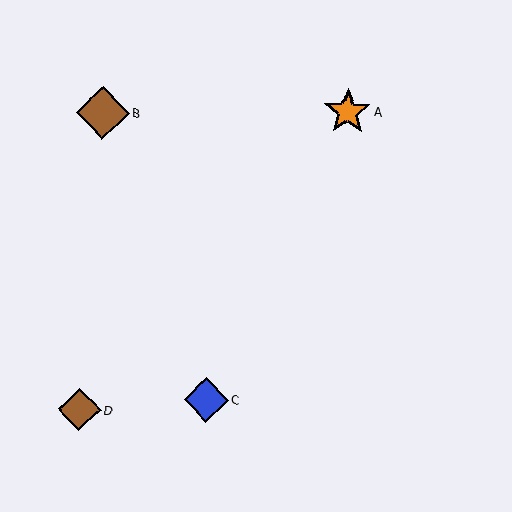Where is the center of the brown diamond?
The center of the brown diamond is at (79, 410).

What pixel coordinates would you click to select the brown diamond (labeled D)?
Click at (79, 410) to select the brown diamond D.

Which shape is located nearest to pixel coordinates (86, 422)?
The brown diamond (labeled D) at (79, 410) is nearest to that location.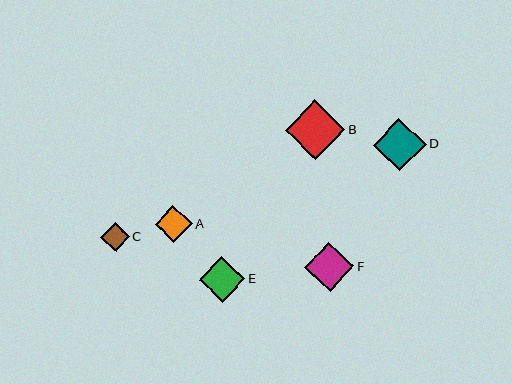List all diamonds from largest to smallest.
From largest to smallest: B, D, F, E, A, C.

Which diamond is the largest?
Diamond B is the largest with a size of approximately 59 pixels.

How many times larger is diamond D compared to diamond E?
Diamond D is approximately 1.2 times the size of diamond E.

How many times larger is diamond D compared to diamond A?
Diamond D is approximately 1.4 times the size of diamond A.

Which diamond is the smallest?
Diamond C is the smallest with a size of approximately 29 pixels.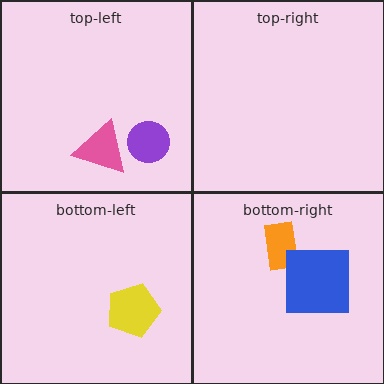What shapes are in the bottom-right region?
The orange rectangle, the blue square.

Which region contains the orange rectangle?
The bottom-right region.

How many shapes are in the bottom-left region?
1.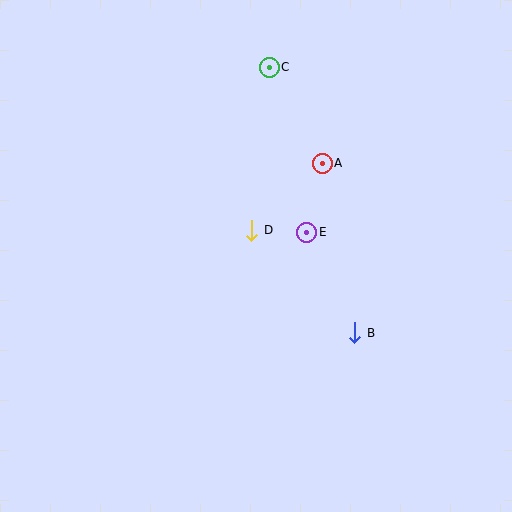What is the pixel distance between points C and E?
The distance between C and E is 169 pixels.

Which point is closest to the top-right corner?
Point A is closest to the top-right corner.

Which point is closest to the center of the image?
Point D at (252, 230) is closest to the center.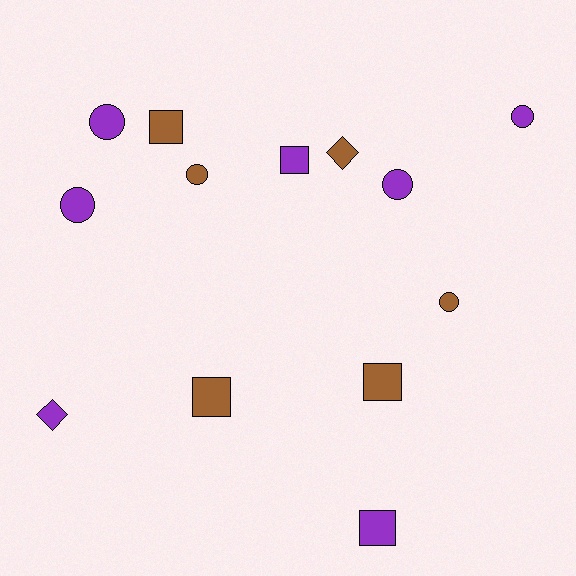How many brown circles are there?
There are 2 brown circles.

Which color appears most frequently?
Purple, with 7 objects.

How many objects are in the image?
There are 13 objects.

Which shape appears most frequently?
Circle, with 6 objects.